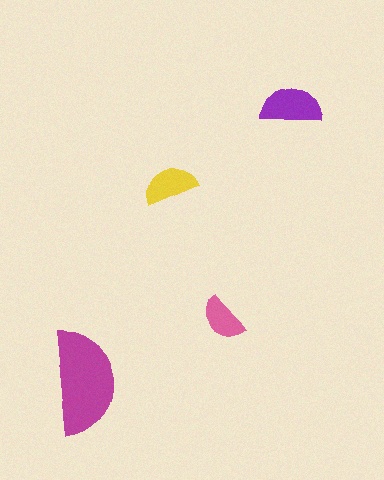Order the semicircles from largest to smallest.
the magenta one, the purple one, the yellow one, the pink one.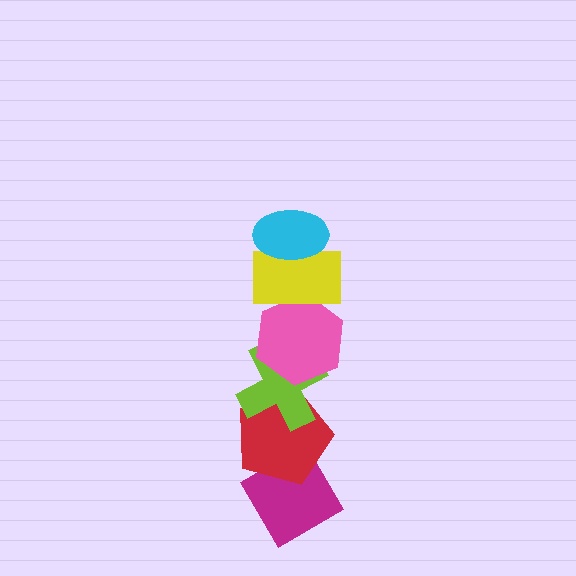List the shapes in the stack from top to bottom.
From top to bottom: the cyan ellipse, the yellow rectangle, the pink hexagon, the lime cross, the red pentagon, the magenta diamond.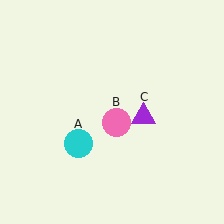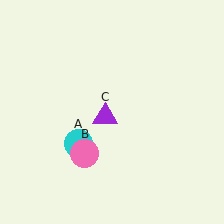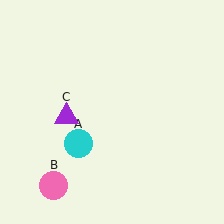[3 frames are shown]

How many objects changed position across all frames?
2 objects changed position: pink circle (object B), purple triangle (object C).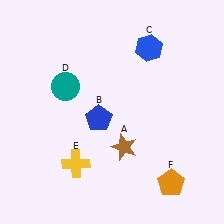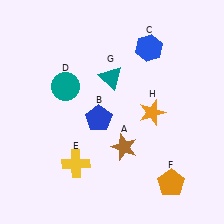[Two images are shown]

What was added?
A teal triangle (G), an orange star (H) were added in Image 2.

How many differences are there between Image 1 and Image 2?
There are 2 differences between the two images.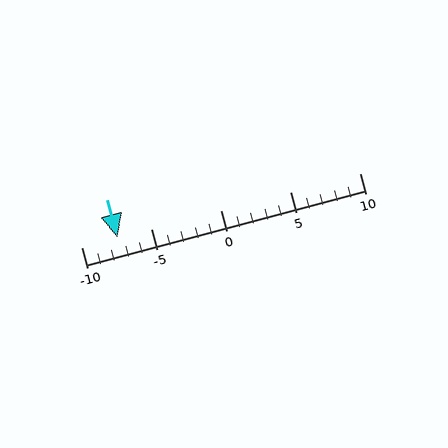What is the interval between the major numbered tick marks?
The major tick marks are spaced 5 units apart.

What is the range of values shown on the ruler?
The ruler shows values from -10 to 10.